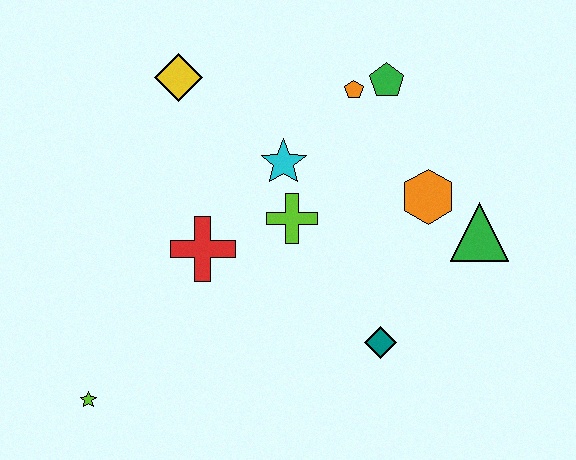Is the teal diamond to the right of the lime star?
Yes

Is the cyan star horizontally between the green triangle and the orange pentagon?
No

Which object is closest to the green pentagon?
The orange pentagon is closest to the green pentagon.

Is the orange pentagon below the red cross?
No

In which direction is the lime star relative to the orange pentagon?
The lime star is below the orange pentagon.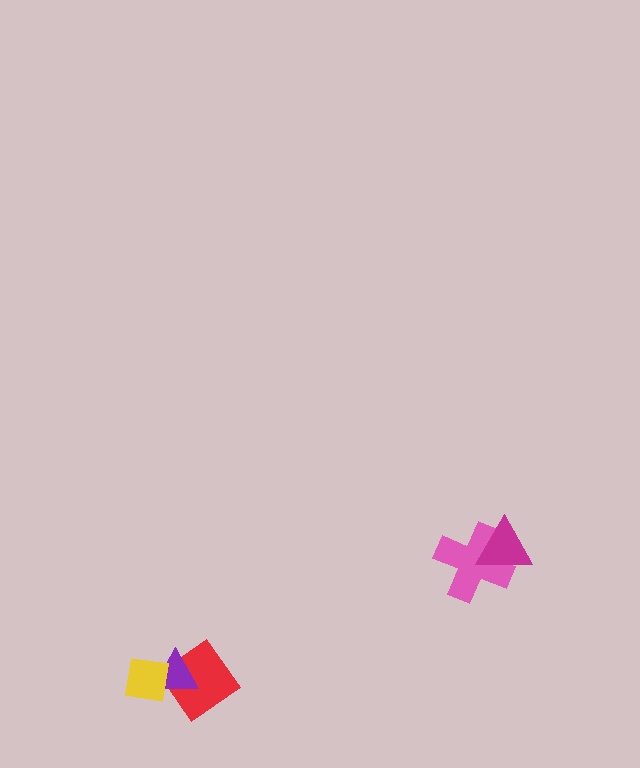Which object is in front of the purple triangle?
The yellow square is in front of the purple triangle.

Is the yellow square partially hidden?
No, no other shape covers it.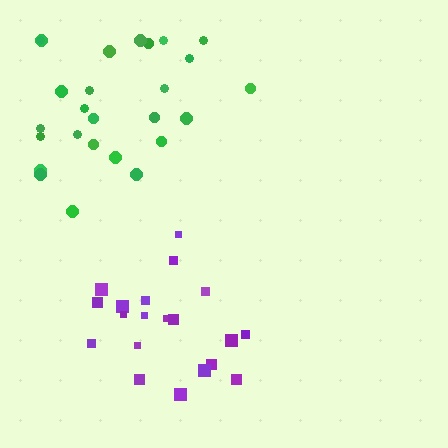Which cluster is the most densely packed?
Purple.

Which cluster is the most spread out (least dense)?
Green.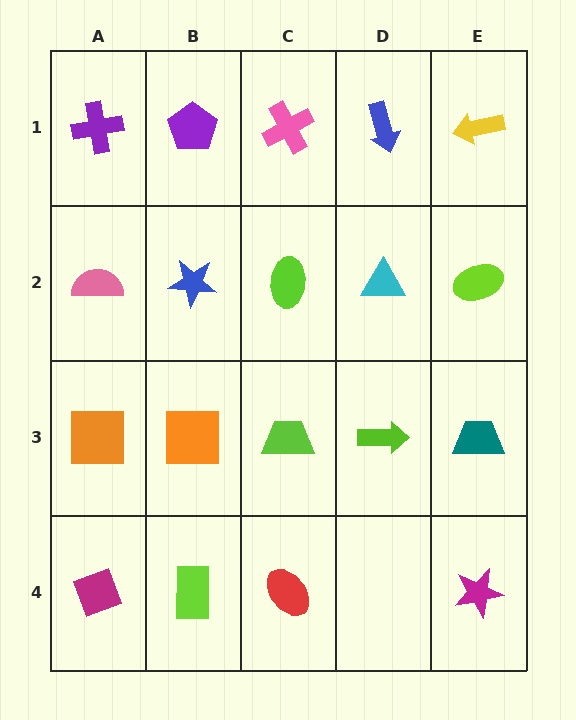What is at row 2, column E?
A lime ellipse.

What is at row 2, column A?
A pink semicircle.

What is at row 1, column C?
A pink cross.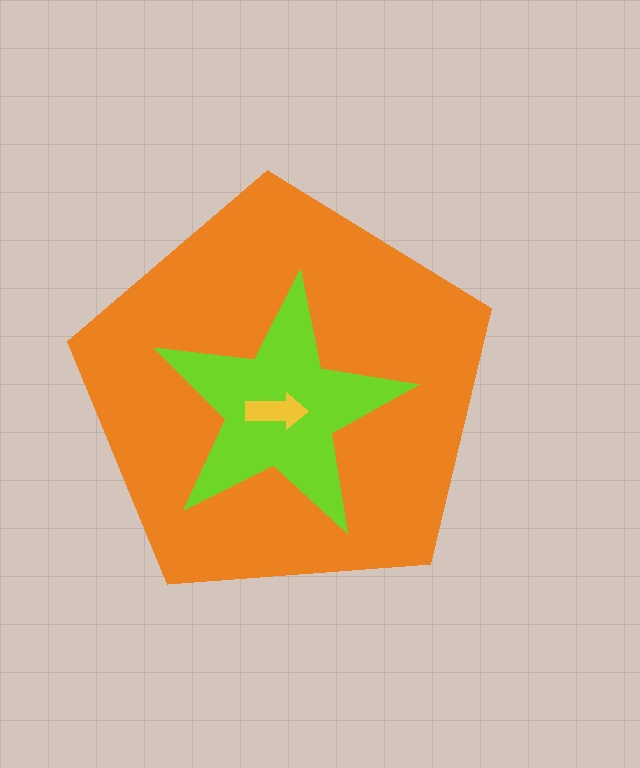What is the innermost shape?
The yellow arrow.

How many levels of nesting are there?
3.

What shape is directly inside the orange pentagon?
The lime star.